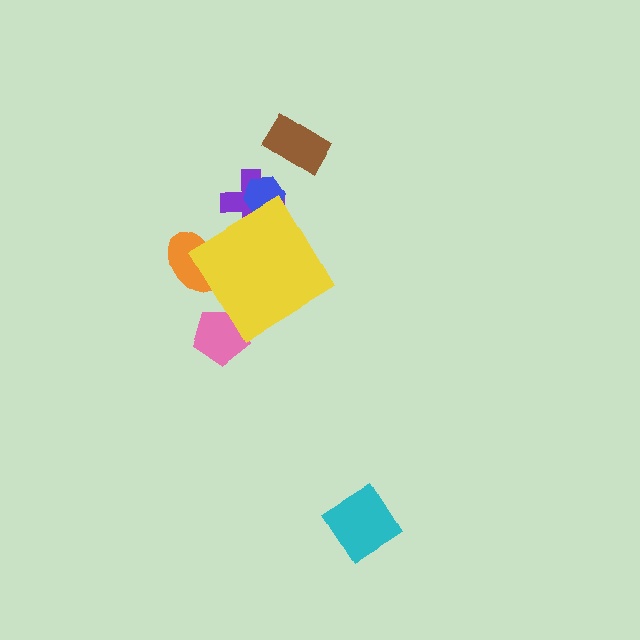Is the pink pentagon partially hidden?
Yes, the pink pentagon is partially hidden behind the yellow diamond.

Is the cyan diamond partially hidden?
No, the cyan diamond is fully visible.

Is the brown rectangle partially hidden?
No, the brown rectangle is fully visible.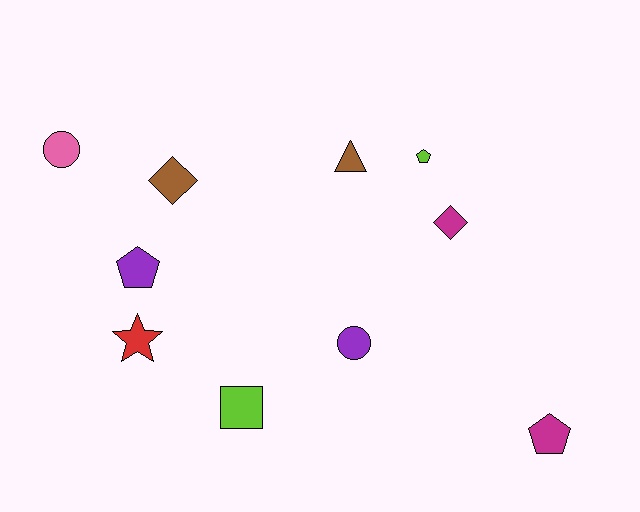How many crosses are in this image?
There are no crosses.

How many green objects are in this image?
There are no green objects.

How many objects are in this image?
There are 10 objects.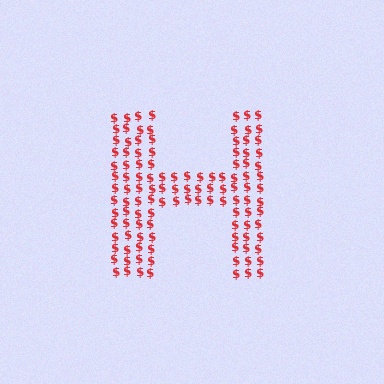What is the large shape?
The large shape is the letter H.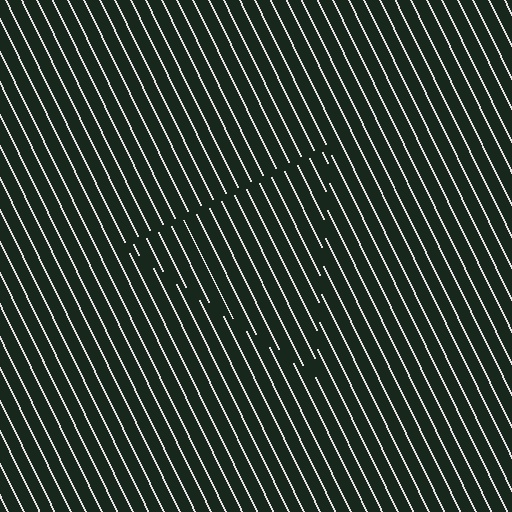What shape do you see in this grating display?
An illusory triangle. The interior of the shape contains the same grating, shifted by half a period — the contour is defined by the phase discontinuity where line-ends from the inner and outer gratings abut.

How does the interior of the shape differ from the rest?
The interior of the shape contains the same grating, shifted by half a period — the contour is defined by the phase discontinuity where line-ends from the inner and outer gratings abut.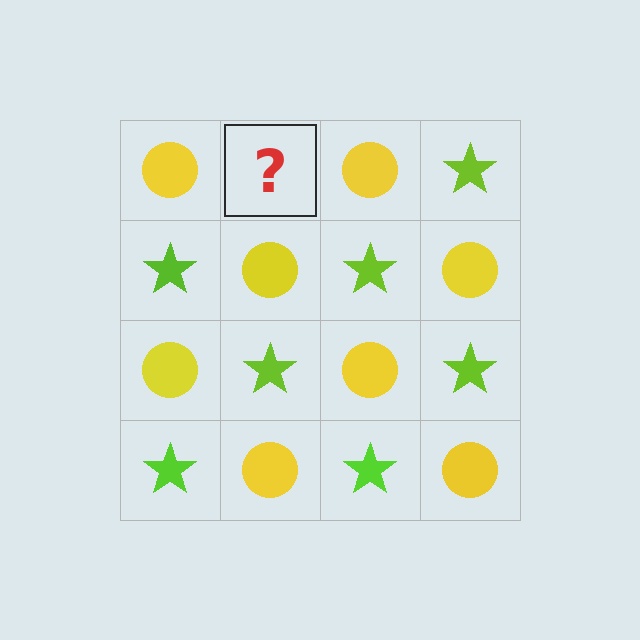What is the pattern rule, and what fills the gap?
The rule is that it alternates yellow circle and lime star in a checkerboard pattern. The gap should be filled with a lime star.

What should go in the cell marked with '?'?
The missing cell should contain a lime star.